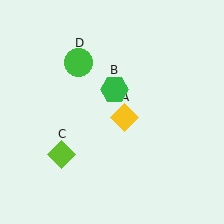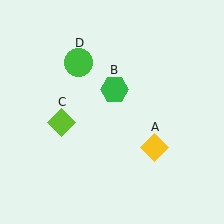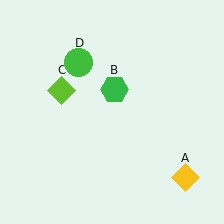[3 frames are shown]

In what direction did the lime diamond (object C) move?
The lime diamond (object C) moved up.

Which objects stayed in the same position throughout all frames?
Green hexagon (object B) and green circle (object D) remained stationary.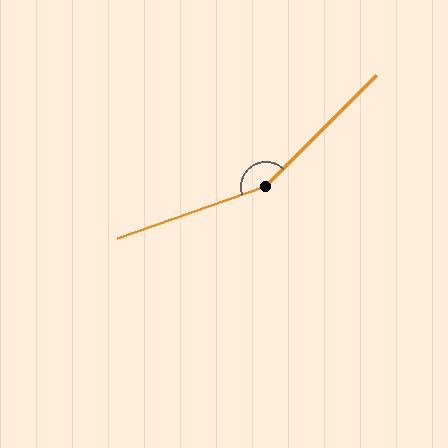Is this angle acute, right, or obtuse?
It is obtuse.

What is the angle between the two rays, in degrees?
Approximately 154 degrees.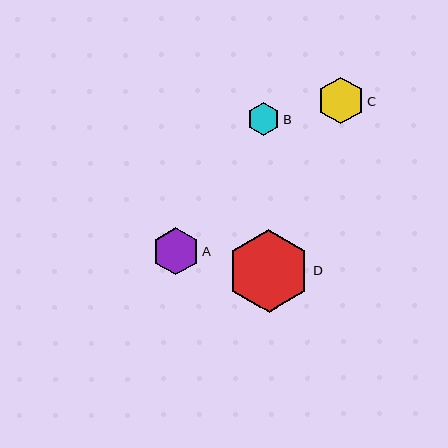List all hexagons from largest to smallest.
From largest to smallest: D, A, C, B.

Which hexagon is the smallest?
Hexagon B is the smallest with a size of approximately 33 pixels.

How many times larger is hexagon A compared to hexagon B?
Hexagon A is approximately 1.4 times the size of hexagon B.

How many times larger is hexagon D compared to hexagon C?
Hexagon D is approximately 1.8 times the size of hexagon C.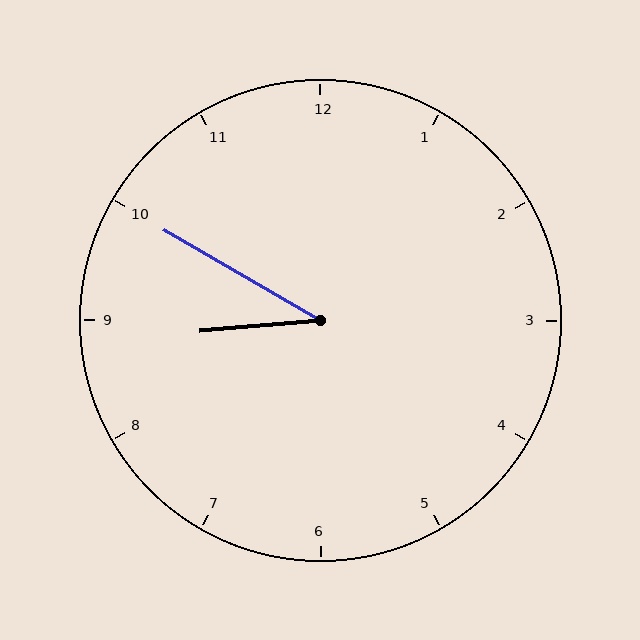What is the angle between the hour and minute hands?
Approximately 35 degrees.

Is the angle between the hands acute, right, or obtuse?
It is acute.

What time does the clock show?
8:50.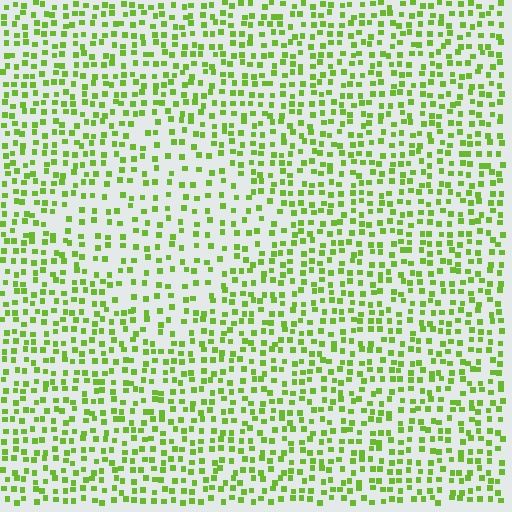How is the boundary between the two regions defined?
The boundary is defined by a change in element density (approximately 1.6x ratio). All elements are the same color, size, and shape.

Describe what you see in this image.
The image contains small lime elements arranged at two different densities. A diamond-shaped region is visible where the elements are less densely packed than the surrounding area.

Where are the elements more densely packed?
The elements are more densely packed outside the diamond boundary.